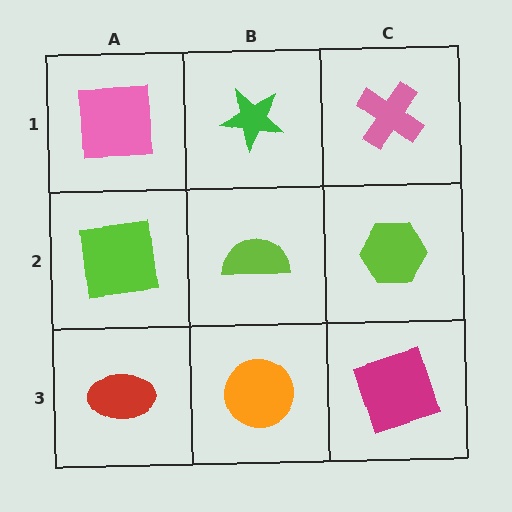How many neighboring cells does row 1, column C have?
2.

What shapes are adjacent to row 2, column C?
A pink cross (row 1, column C), a magenta square (row 3, column C), a lime semicircle (row 2, column B).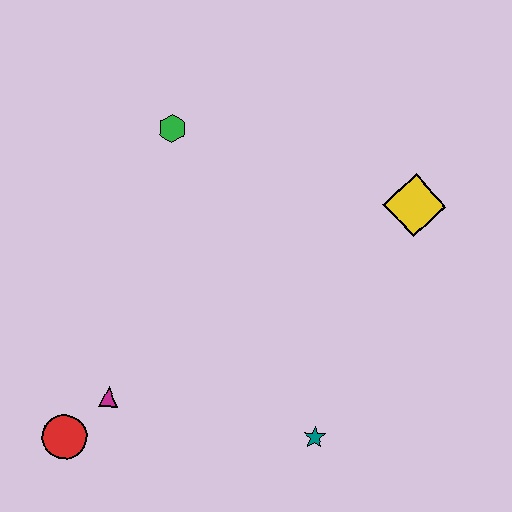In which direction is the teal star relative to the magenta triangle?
The teal star is to the right of the magenta triangle.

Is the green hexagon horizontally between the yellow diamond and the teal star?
No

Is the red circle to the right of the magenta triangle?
No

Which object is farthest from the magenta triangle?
The yellow diamond is farthest from the magenta triangle.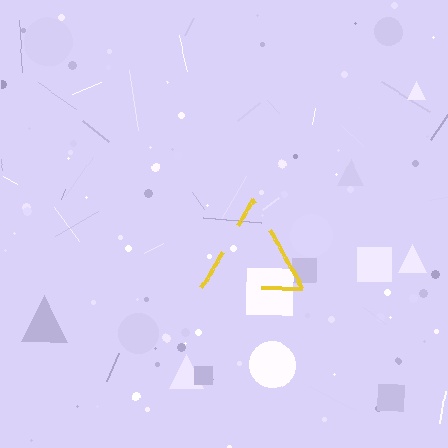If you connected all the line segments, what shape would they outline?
They would outline a triangle.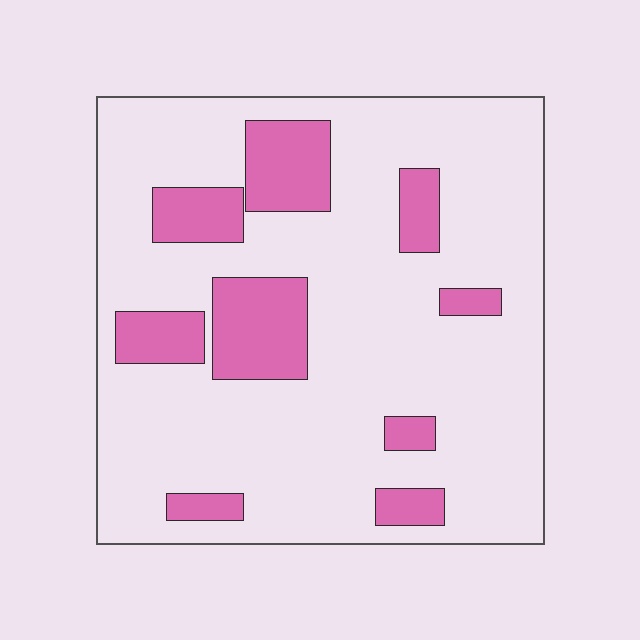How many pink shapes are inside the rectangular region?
9.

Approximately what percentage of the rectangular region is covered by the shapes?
Approximately 20%.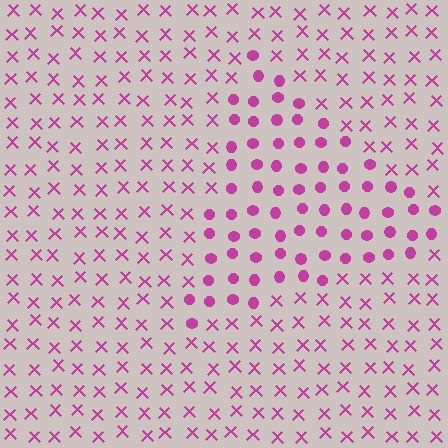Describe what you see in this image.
The image is filled with small magenta elements arranged in a uniform grid. A triangle-shaped region contains circles, while the surrounding area contains X marks. The boundary is defined purely by the change in element shape.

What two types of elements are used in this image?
The image uses circles inside the triangle region and X marks outside it.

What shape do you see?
I see a triangle.